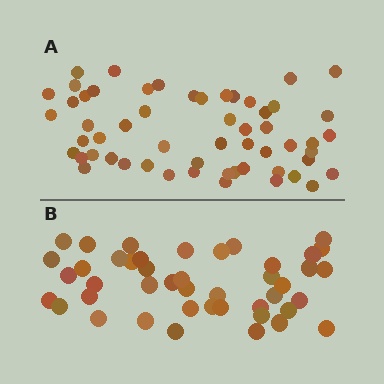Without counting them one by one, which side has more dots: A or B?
Region A (the top region) has more dots.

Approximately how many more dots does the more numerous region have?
Region A has roughly 12 or so more dots than region B.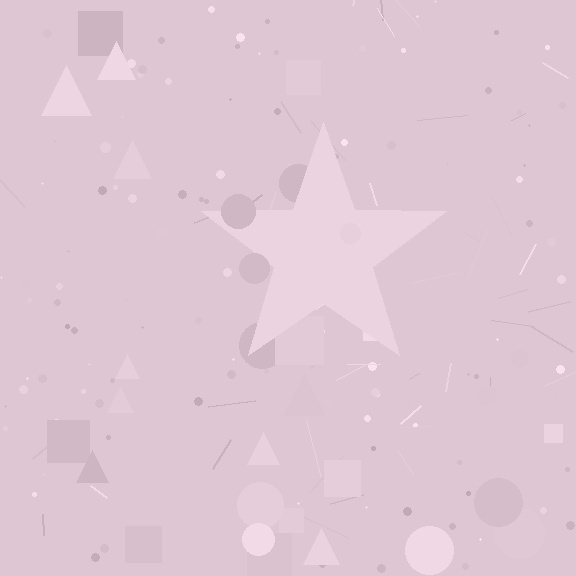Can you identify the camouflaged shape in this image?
The camouflaged shape is a star.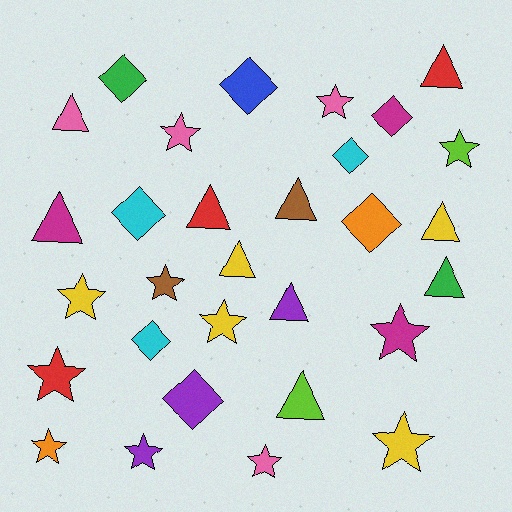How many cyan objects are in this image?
There are 3 cyan objects.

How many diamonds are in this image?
There are 8 diamonds.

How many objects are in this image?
There are 30 objects.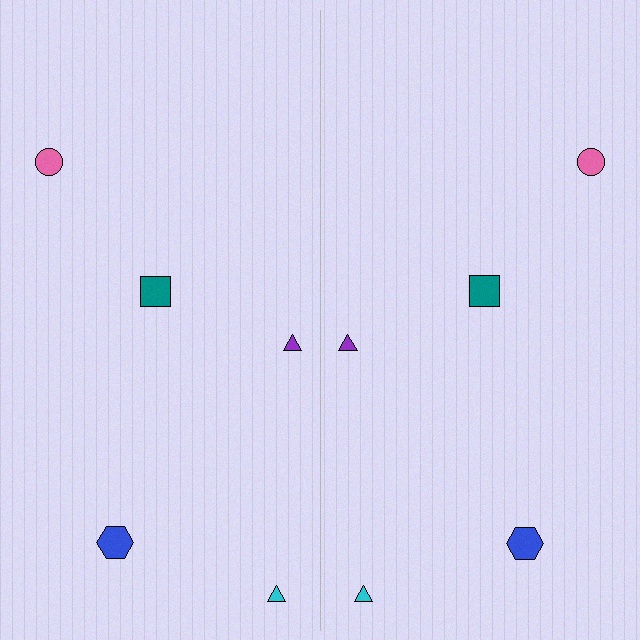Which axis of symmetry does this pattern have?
The pattern has a vertical axis of symmetry running through the center of the image.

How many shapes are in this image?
There are 10 shapes in this image.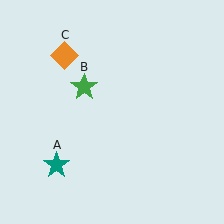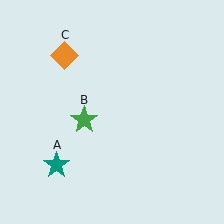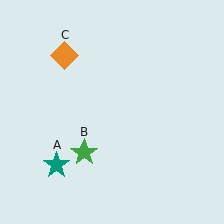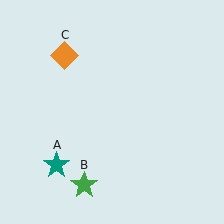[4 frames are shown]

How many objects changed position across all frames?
1 object changed position: green star (object B).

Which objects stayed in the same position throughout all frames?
Teal star (object A) and orange diamond (object C) remained stationary.